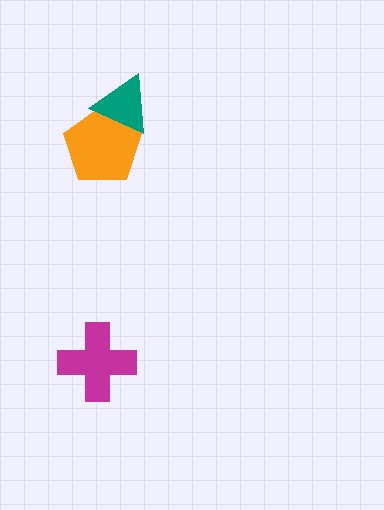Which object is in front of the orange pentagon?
The teal triangle is in front of the orange pentagon.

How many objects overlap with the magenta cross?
0 objects overlap with the magenta cross.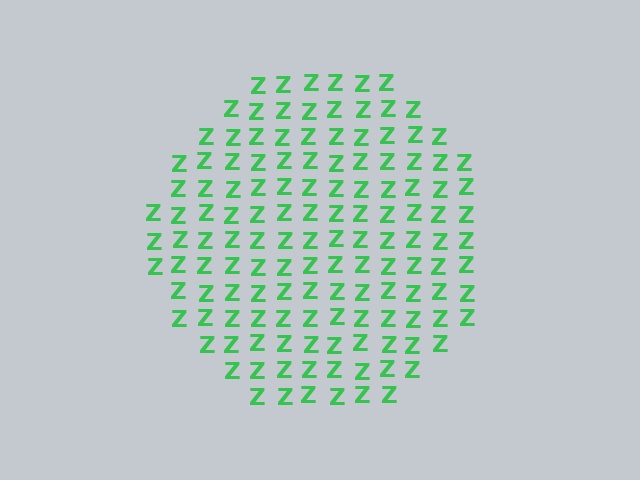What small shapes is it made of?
It is made of small letter Z's.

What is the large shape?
The large shape is a circle.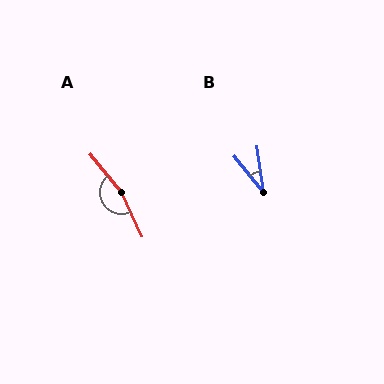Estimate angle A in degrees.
Approximately 166 degrees.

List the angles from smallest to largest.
B (31°), A (166°).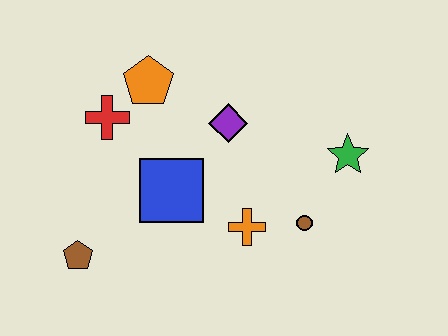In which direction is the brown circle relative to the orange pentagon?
The brown circle is to the right of the orange pentagon.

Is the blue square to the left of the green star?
Yes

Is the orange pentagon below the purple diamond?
No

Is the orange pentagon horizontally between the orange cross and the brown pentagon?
Yes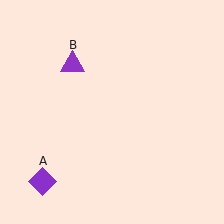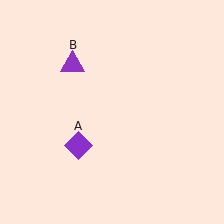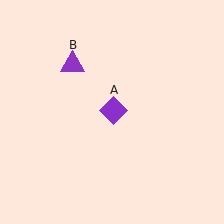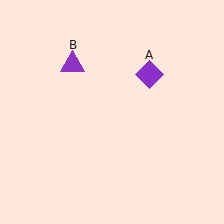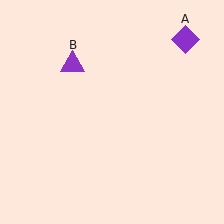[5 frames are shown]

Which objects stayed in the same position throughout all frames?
Purple triangle (object B) remained stationary.